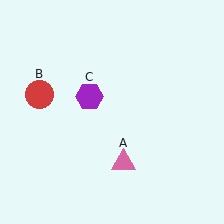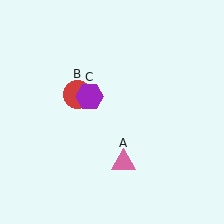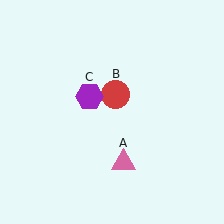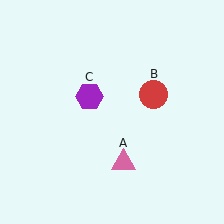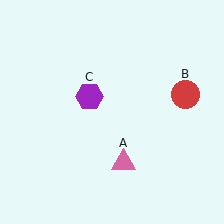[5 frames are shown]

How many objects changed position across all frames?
1 object changed position: red circle (object B).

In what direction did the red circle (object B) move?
The red circle (object B) moved right.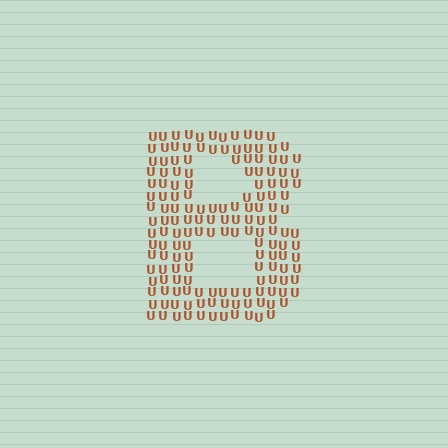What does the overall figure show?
The overall figure shows the letter B.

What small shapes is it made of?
It is made of small letter U's.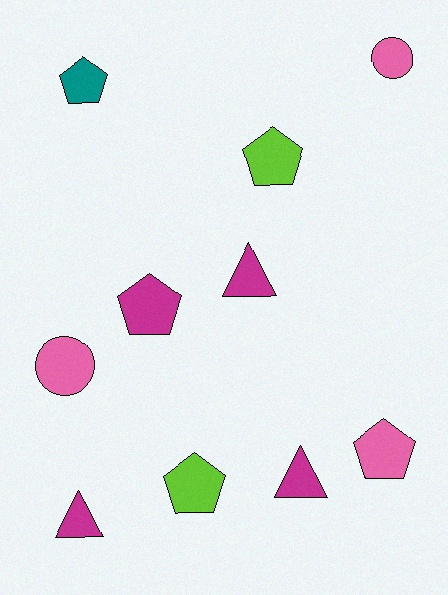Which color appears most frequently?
Magenta, with 4 objects.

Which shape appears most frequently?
Pentagon, with 5 objects.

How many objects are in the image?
There are 10 objects.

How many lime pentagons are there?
There are 2 lime pentagons.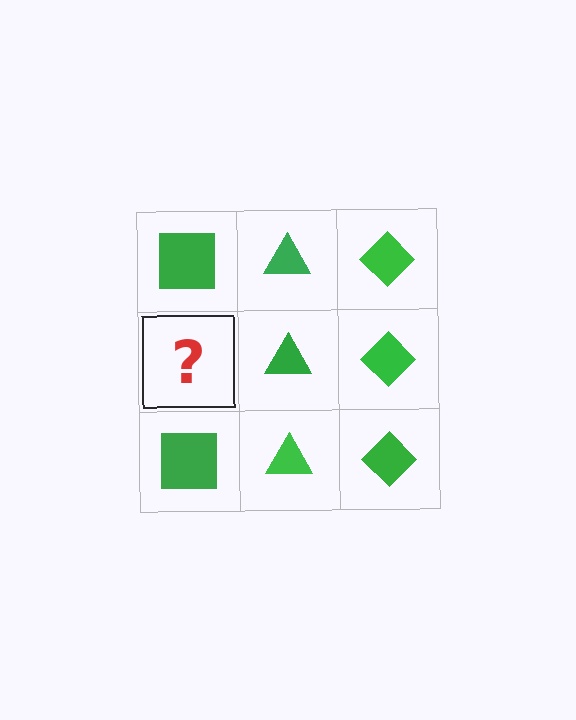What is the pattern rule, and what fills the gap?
The rule is that each column has a consistent shape. The gap should be filled with a green square.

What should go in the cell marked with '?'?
The missing cell should contain a green square.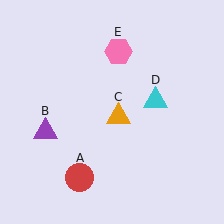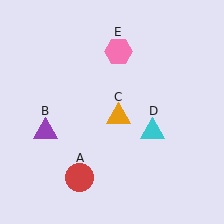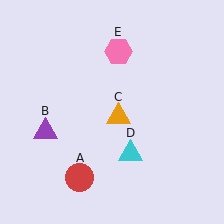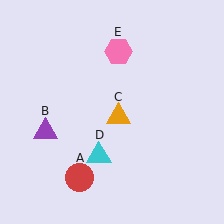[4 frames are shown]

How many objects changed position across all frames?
1 object changed position: cyan triangle (object D).